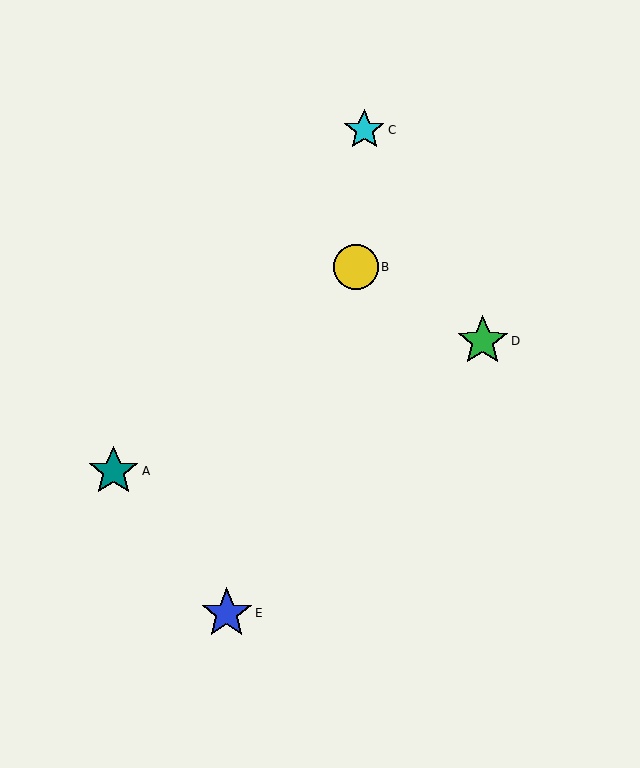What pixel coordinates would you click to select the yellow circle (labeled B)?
Click at (356, 267) to select the yellow circle B.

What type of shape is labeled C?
Shape C is a cyan star.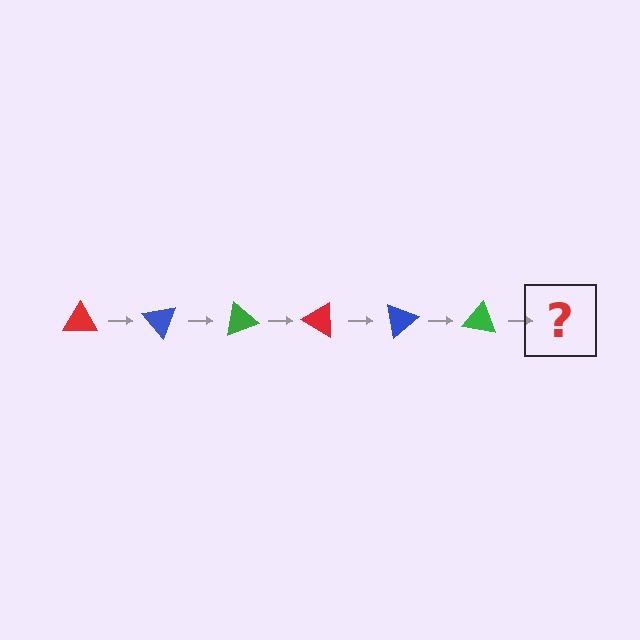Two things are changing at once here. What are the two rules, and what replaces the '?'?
The two rules are that it rotates 50 degrees each step and the color cycles through red, blue, and green. The '?' should be a red triangle, rotated 300 degrees from the start.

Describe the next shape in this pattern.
It should be a red triangle, rotated 300 degrees from the start.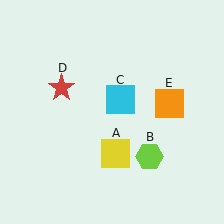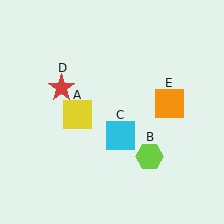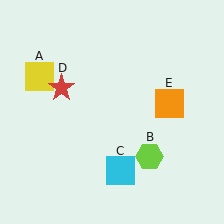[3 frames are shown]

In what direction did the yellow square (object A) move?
The yellow square (object A) moved up and to the left.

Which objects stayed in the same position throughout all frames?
Lime hexagon (object B) and red star (object D) and orange square (object E) remained stationary.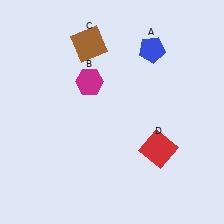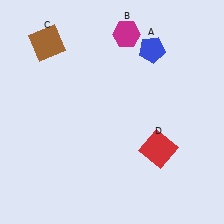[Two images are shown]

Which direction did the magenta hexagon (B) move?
The magenta hexagon (B) moved up.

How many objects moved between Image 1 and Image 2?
2 objects moved between the two images.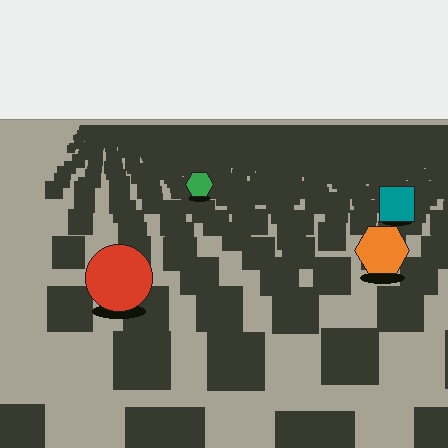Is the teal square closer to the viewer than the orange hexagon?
No. The orange hexagon is closer — you can tell from the texture gradient: the ground texture is coarser near it.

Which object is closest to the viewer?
The red circle is closest. The texture marks near it are larger and more spread out.